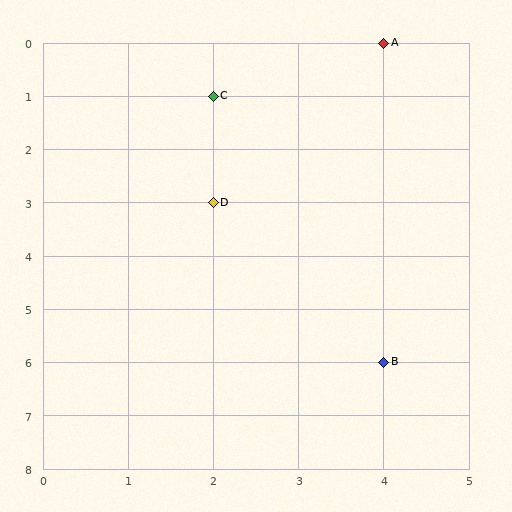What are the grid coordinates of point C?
Point C is at grid coordinates (2, 1).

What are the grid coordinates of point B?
Point B is at grid coordinates (4, 6).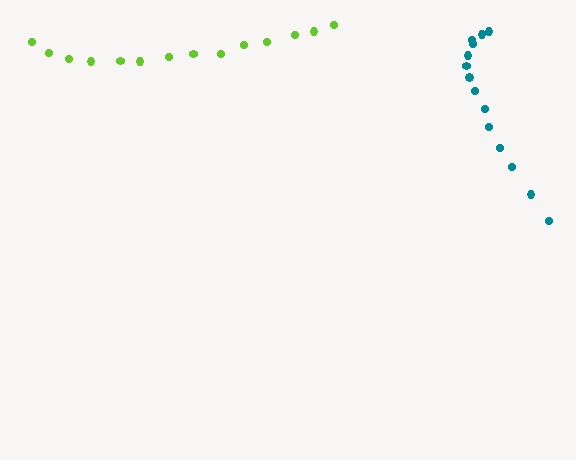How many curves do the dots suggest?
There are 2 distinct paths.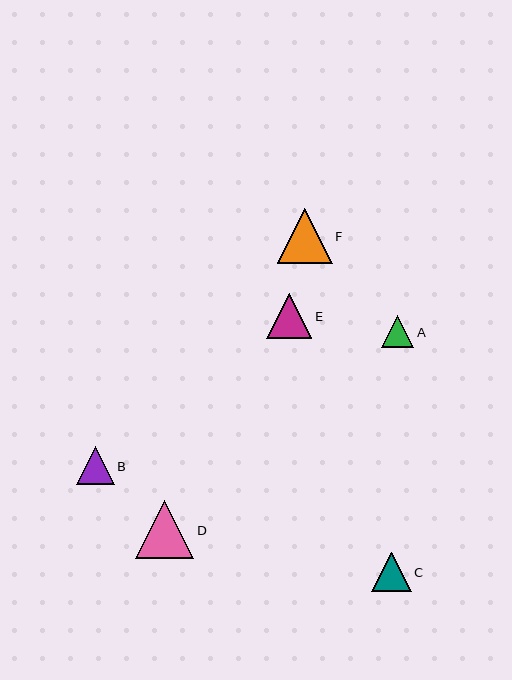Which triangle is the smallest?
Triangle A is the smallest with a size of approximately 32 pixels.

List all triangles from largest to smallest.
From largest to smallest: D, F, E, C, B, A.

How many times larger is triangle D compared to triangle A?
Triangle D is approximately 1.8 times the size of triangle A.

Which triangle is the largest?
Triangle D is the largest with a size of approximately 58 pixels.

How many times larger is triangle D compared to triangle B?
Triangle D is approximately 1.5 times the size of triangle B.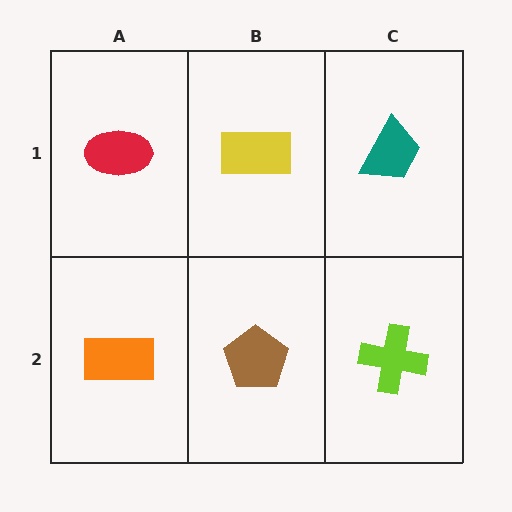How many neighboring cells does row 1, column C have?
2.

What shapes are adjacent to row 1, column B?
A brown pentagon (row 2, column B), a red ellipse (row 1, column A), a teal trapezoid (row 1, column C).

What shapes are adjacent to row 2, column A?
A red ellipse (row 1, column A), a brown pentagon (row 2, column B).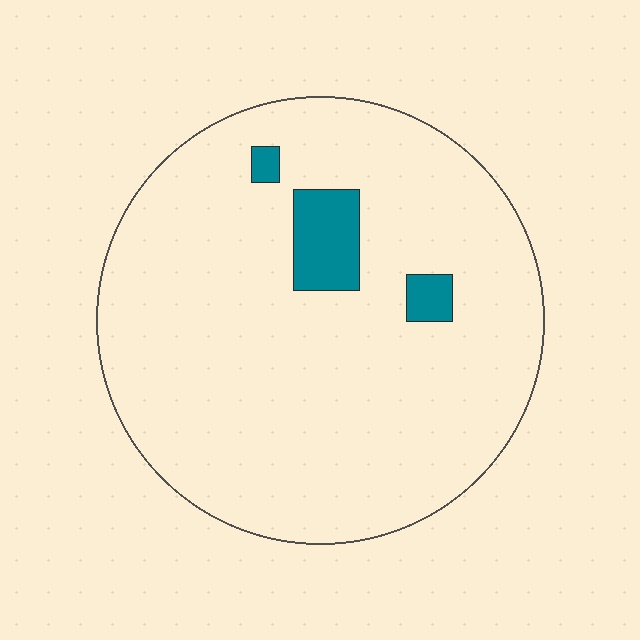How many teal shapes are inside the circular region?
3.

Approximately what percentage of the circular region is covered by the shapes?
Approximately 5%.